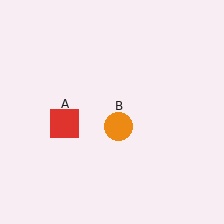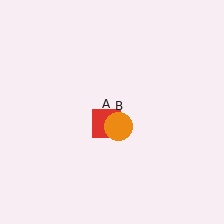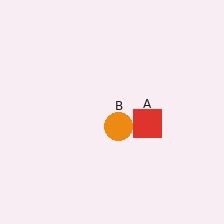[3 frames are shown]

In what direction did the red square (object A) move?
The red square (object A) moved right.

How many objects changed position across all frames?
1 object changed position: red square (object A).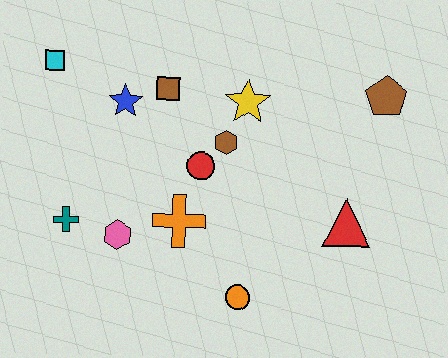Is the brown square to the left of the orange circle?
Yes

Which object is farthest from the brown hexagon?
The cyan square is farthest from the brown hexagon.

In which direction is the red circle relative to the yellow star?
The red circle is below the yellow star.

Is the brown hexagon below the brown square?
Yes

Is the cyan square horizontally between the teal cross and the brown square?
No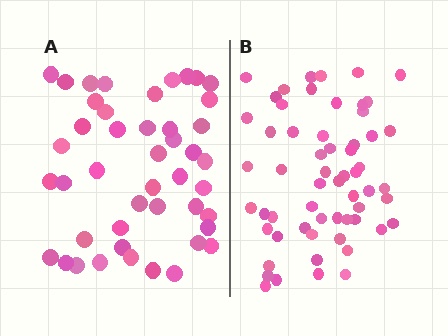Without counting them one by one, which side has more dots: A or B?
Region B (the right region) has more dots.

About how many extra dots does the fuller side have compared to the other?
Region B has approximately 15 more dots than region A.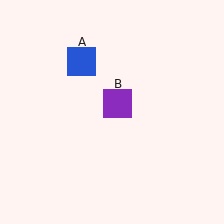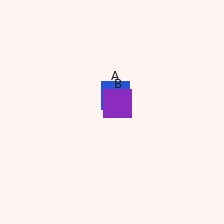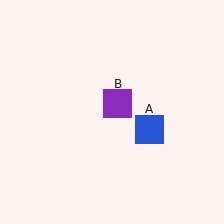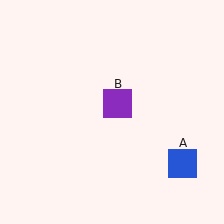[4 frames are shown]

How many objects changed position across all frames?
1 object changed position: blue square (object A).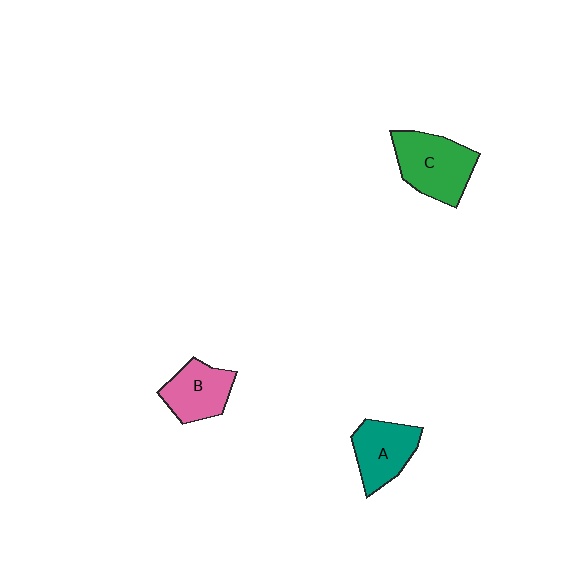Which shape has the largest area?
Shape C (green).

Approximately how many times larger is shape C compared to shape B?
Approximately 1.3 times.